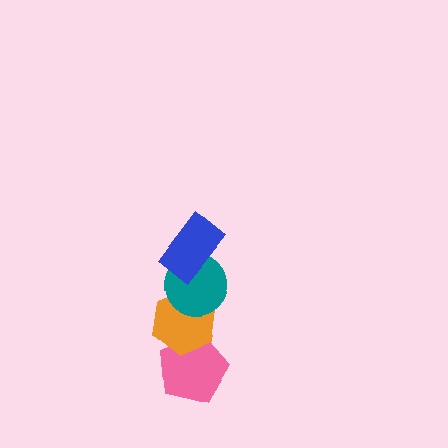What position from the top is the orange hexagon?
The orange hexagon is 3rd from the top.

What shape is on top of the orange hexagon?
The teal circle is on top of the orange hexagon.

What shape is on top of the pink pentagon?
The orange hexagon is on top of the pink pentagon.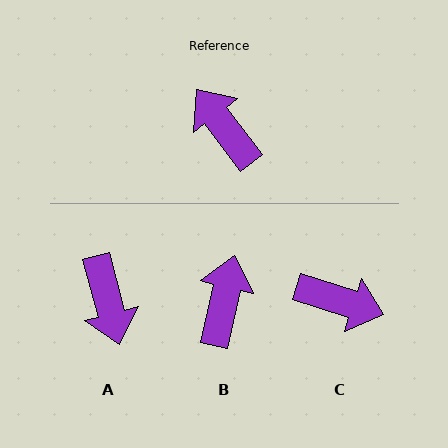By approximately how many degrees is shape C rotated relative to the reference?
Approximately 145 degrees clockwise.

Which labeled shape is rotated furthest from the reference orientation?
A, about 158 degrees away.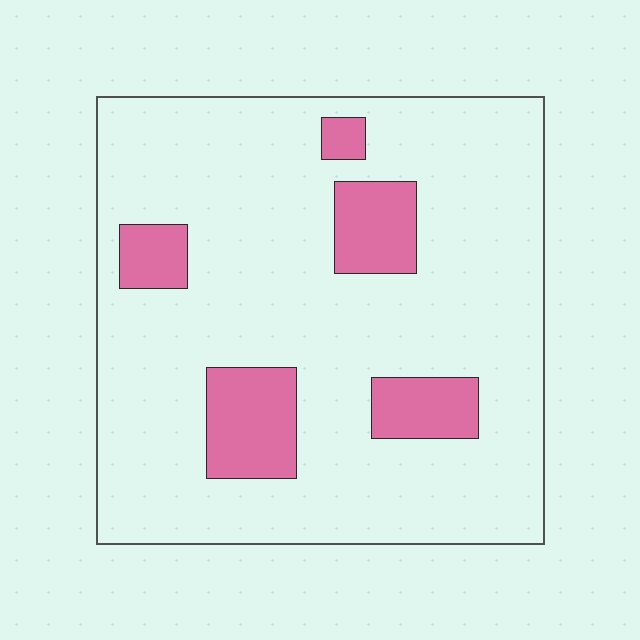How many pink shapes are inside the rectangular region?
5.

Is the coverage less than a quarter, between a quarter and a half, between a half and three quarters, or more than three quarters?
Less than a quarter.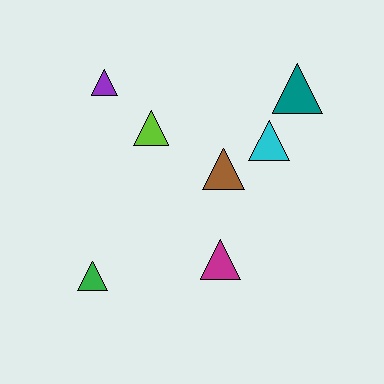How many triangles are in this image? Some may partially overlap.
There are 7 triangles.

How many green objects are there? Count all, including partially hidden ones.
There is 1 green object.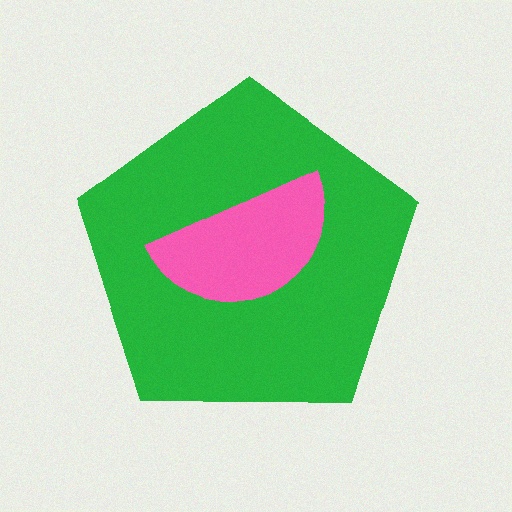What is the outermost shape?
The green pentagon.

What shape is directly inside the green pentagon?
The pink semicircle.